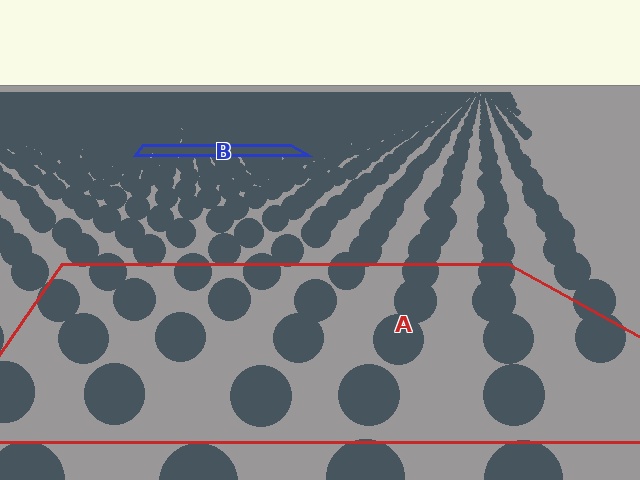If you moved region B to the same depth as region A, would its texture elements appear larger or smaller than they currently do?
They would appear larger. At a closer depth, the same texture elements are projected at a bigger on-screen size.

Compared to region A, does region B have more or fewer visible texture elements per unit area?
Region B has more texture elements per unit area — they are packed more densely because it is farther away.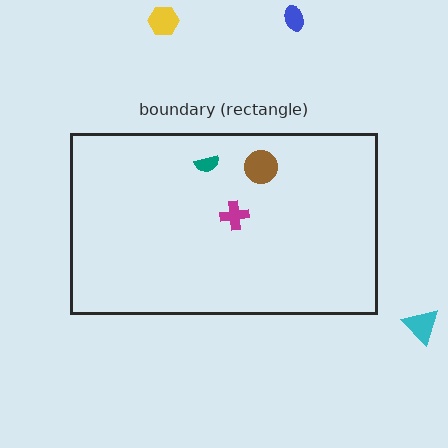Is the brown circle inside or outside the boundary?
Inside.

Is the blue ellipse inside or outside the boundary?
Outside.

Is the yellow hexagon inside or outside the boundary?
Outside.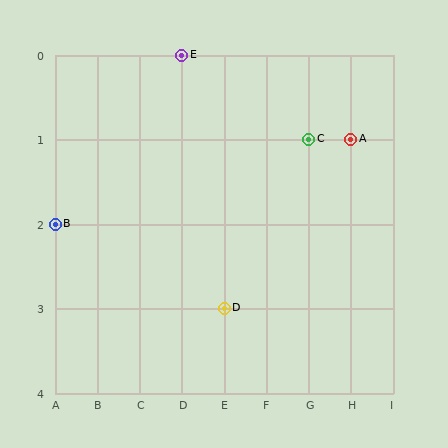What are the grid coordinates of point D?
Point D is at grid coordinates (E, 3).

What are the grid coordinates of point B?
Point B is at grid coordinates (A, 2).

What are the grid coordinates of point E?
Point E is at grid coordinates (D, 0).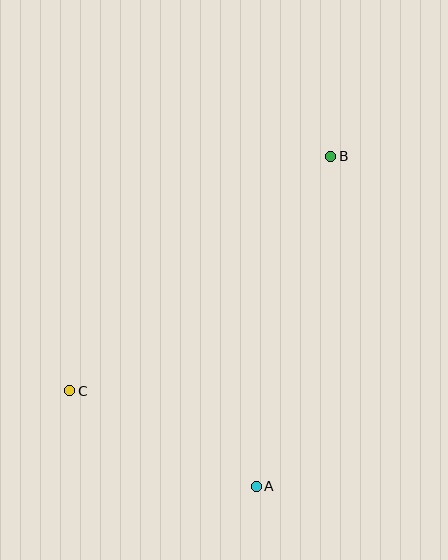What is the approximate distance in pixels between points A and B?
The distance between A and B is approximately 338 pixels.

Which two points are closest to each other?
Points A and C are closest to each other.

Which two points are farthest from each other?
Points B and C are farthest from each other.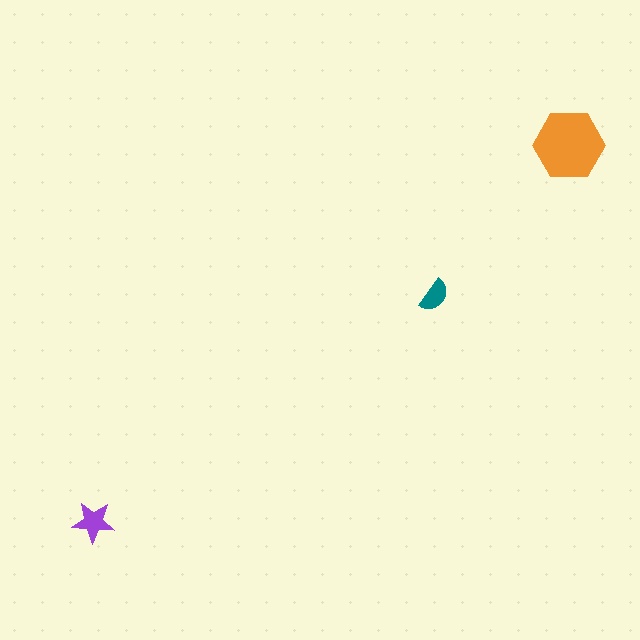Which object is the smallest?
The teal semicircle.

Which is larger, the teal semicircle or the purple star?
The purple star.